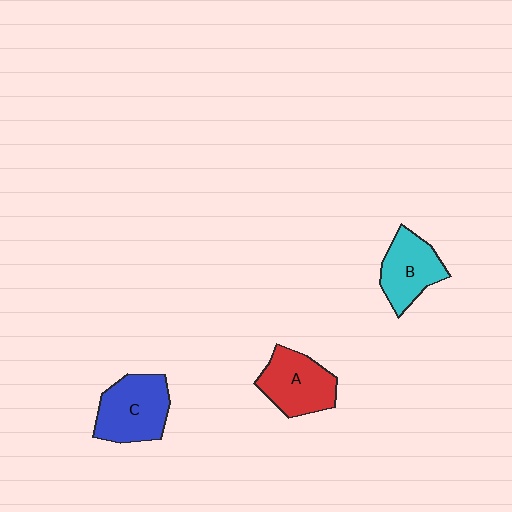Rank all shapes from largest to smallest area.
From largest to smallest: C (blue), A (red), B (cyan).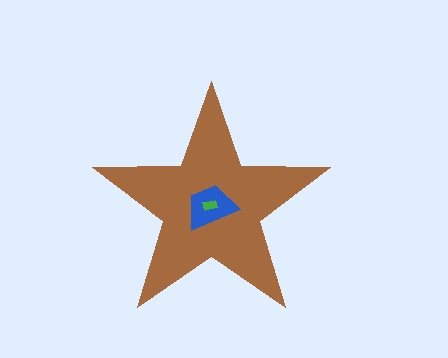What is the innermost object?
The green rectangle.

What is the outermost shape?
The brown star.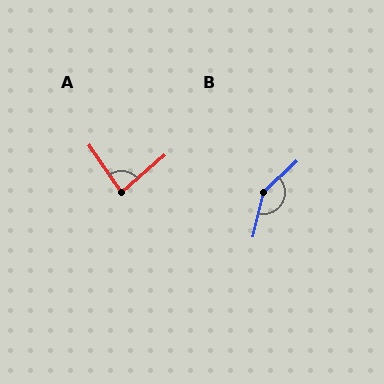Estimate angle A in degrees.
Approximately 84 degrees.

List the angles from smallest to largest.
A (84°), B (147°).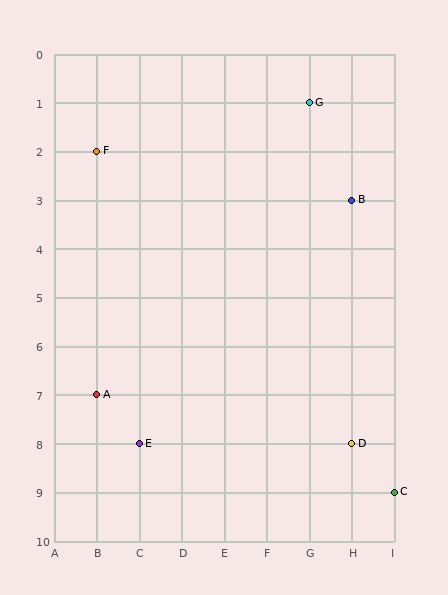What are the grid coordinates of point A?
Point A is at grid coordinates (B, 7).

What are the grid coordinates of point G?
Point G is at grid coordinates (G, 1).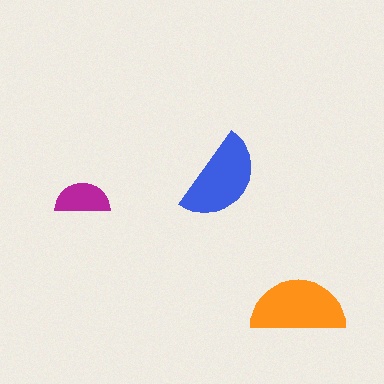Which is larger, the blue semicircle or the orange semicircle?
The orange one.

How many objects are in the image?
There are 3 objects in the image.